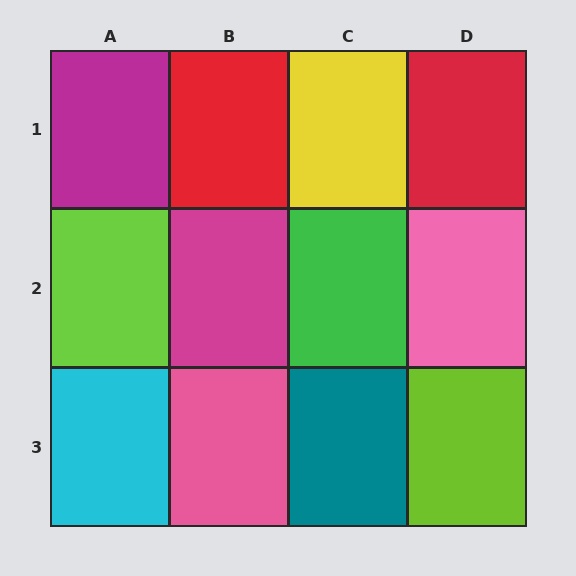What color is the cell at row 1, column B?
Red.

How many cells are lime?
2 cells are lime.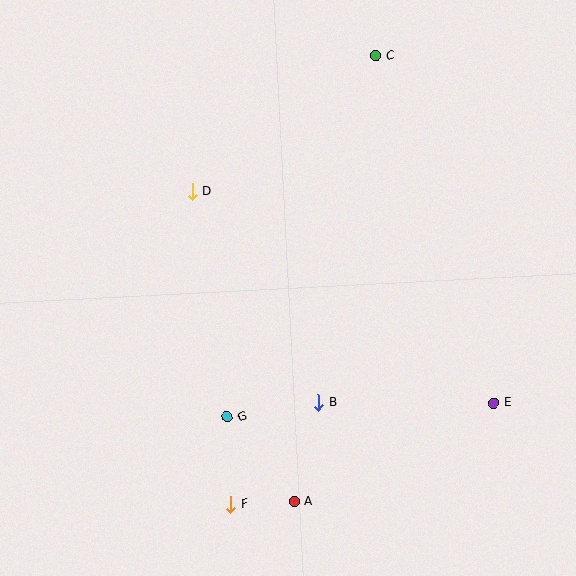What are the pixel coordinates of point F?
Point F is at (231, 504).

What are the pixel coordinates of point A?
Point A is at (294, 502).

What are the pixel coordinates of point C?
Point C is at (376, 56).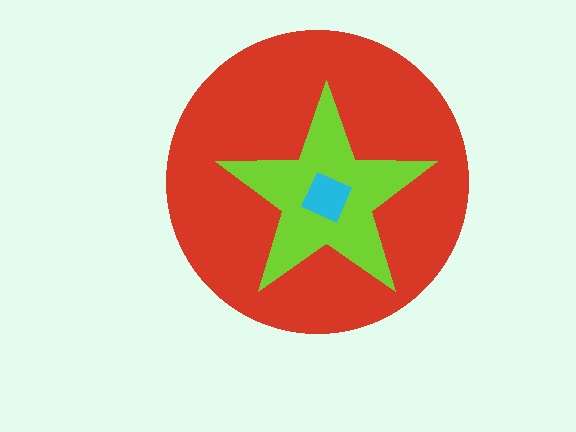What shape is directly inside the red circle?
The lime star.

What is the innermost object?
The cyan square.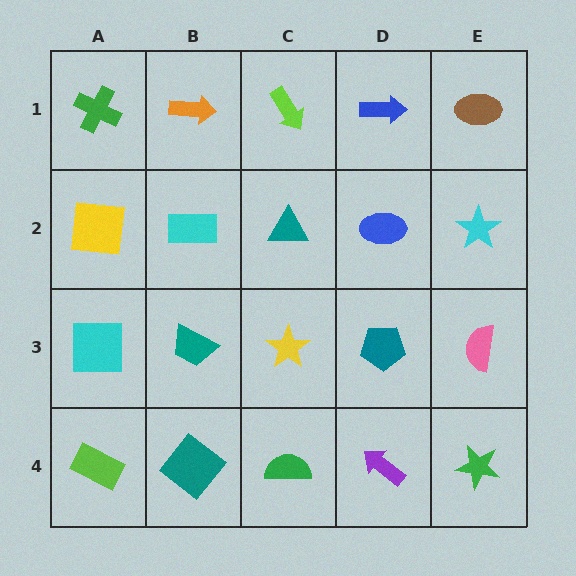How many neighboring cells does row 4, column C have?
3.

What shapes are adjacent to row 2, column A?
A green cross (row 1, column A), a cyan square (row 3, column A), a cyan rectangle (row 2, column B).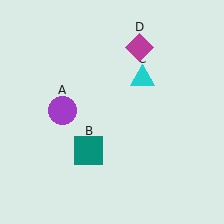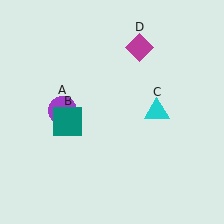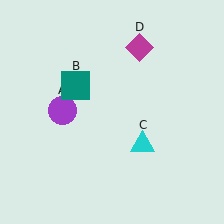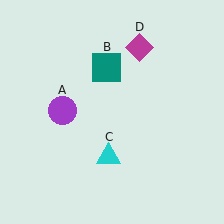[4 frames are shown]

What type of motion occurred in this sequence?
The teal square (object B), cyan triangle (object C) rotated clockwise around the center of the scene.